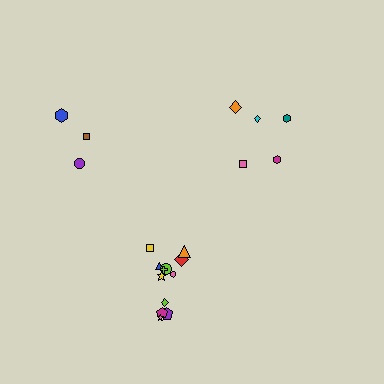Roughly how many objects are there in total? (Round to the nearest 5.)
Roughly 20 objects in total.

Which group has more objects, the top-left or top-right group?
The top-right group.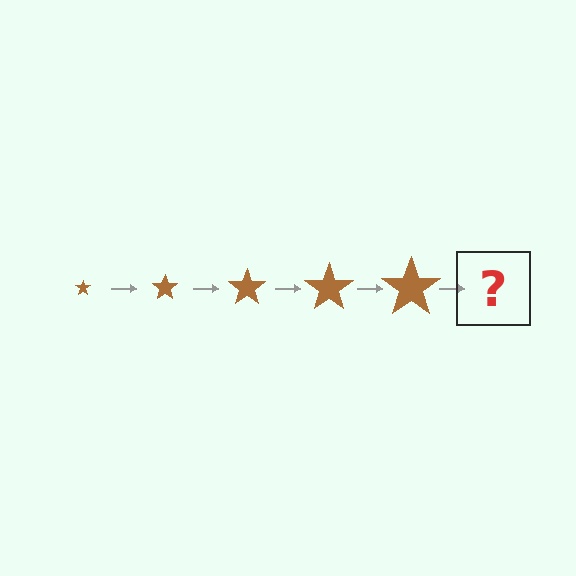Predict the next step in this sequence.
The next step is a brown star, larger than the previous one.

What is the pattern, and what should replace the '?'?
The pattern is that the star gets progressively larger each step. The '?' should be a brown star, larger than the previous one.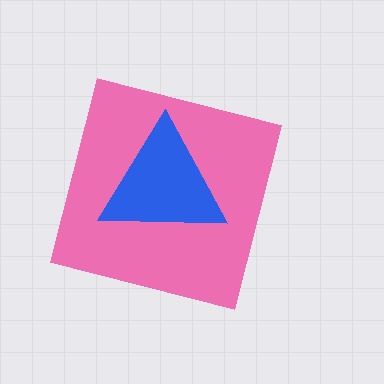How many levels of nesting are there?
2.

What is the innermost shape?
The blue triangle.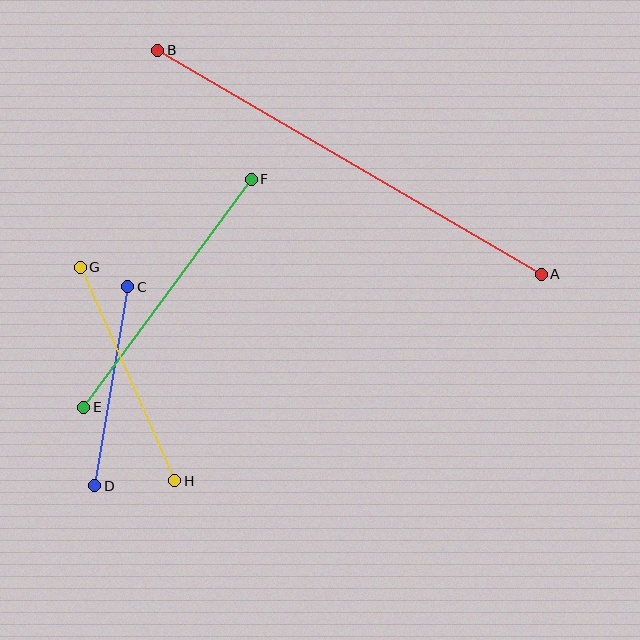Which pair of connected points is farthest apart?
Points A and B are farthest apart.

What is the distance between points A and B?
The distance is approximately 444 pixels.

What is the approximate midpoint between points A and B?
The midpoint is at approximately (350, 162) pixels.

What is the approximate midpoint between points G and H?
The midpoint is at approximately (128, 374) pixels.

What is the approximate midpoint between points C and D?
The midpoint is at approximately (111, 386) pixels.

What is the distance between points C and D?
The distance is approximately 202 pixels.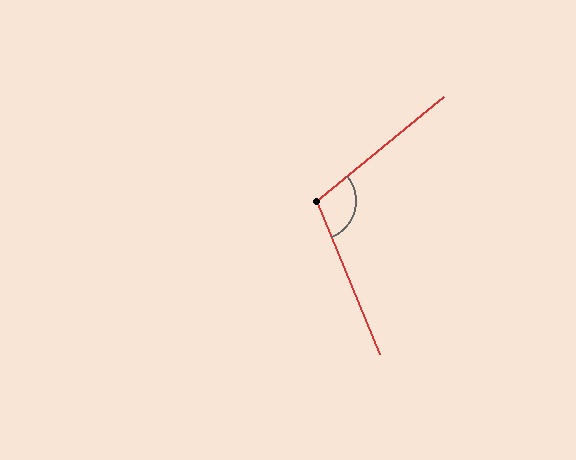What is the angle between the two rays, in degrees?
Approximately 107 degrees.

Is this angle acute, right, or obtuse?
It is obtuse.